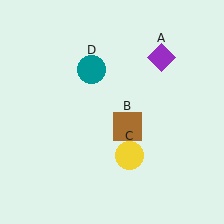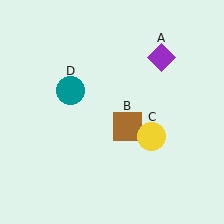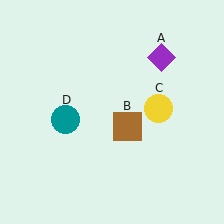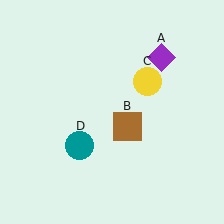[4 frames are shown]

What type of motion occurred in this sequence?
The yellow circle (object C), teal circle (object D) rotated counterclockwise around the center of the scene.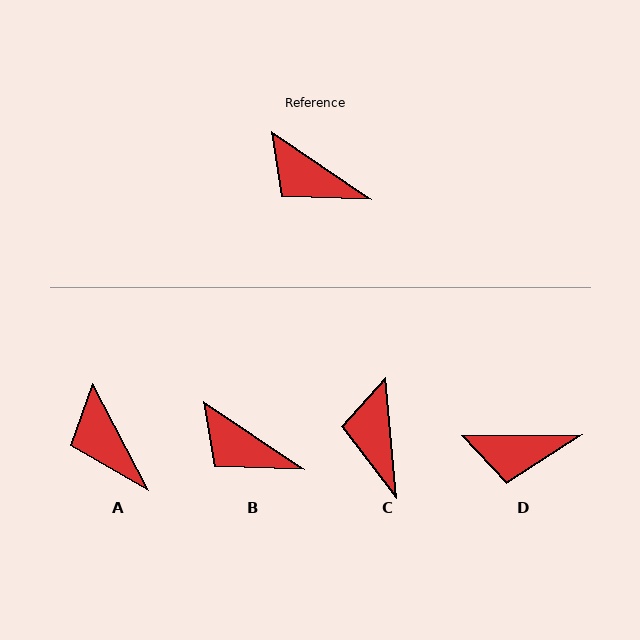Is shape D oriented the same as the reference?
No, it is off by about 34 degrees.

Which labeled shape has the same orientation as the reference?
B.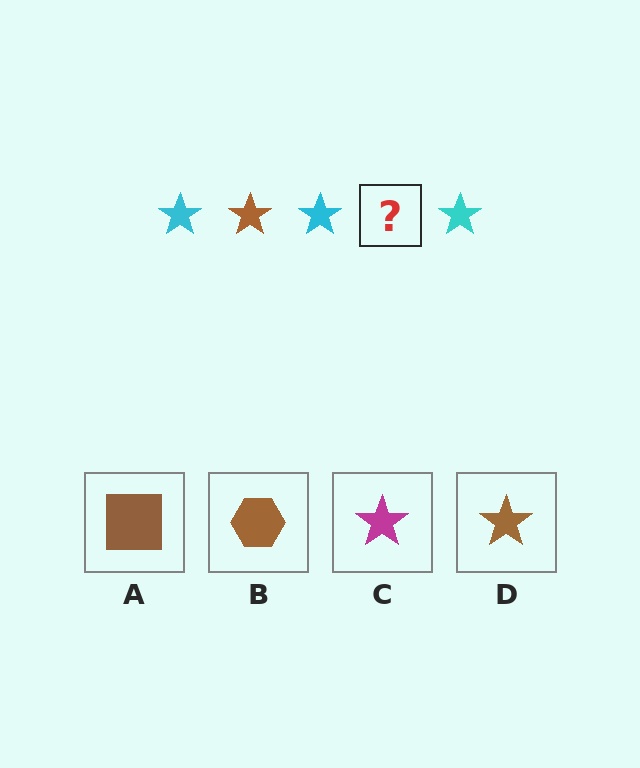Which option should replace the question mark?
Option D.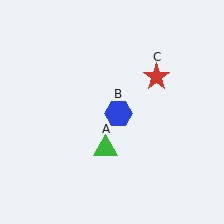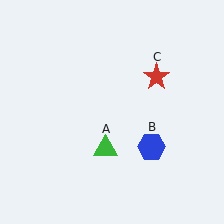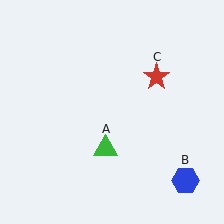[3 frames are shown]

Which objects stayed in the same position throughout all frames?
Green triangle (object A) and red star (object C) remained stationary.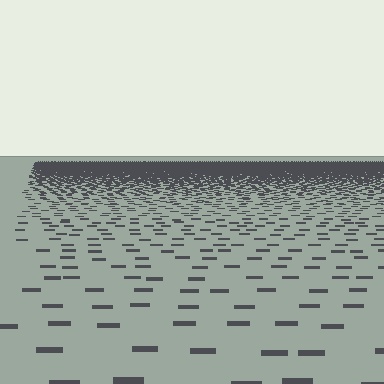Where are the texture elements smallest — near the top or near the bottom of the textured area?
Near the top.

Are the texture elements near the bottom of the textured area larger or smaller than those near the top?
Larger. Near the bottom, elements are closer to the viewer and appear at a bigger on-screen size.